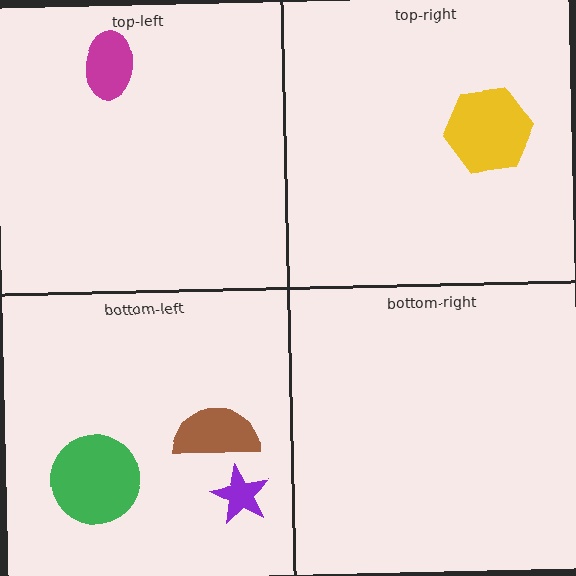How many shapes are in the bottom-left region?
3.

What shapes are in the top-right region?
The yellow hexagon.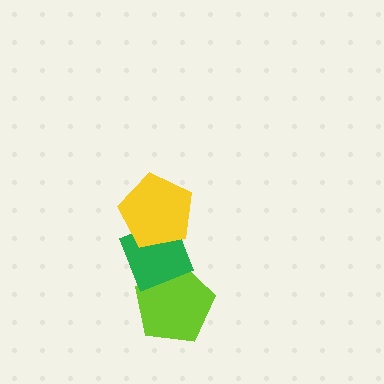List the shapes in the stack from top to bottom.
From top to bottom: the yellow pentagon, the green diamond, the lime pentagon.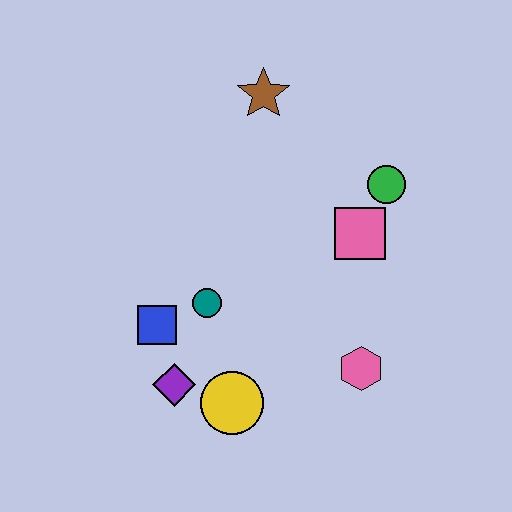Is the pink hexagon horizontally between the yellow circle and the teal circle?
No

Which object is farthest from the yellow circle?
The brown star is farthest from the yellow circle.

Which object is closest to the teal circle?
The blue square is closest to the teal circle.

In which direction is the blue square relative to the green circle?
The blue square is to the left of the green circle.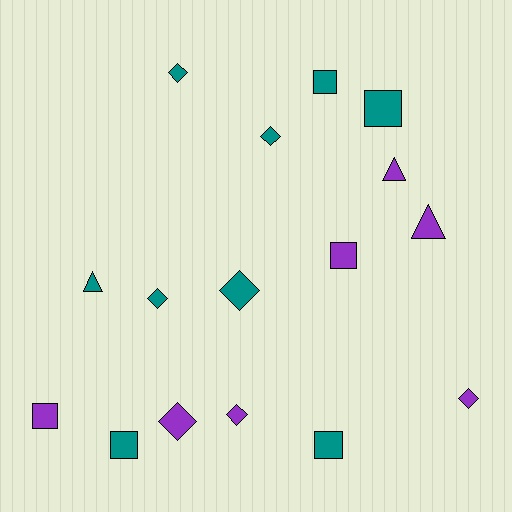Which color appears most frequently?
Teal, with 9 objects.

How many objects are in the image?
There are 16 objects.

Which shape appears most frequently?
Diamond, with 7 objects.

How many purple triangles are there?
There are 2 purple triangles.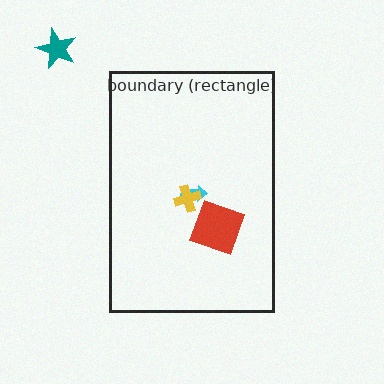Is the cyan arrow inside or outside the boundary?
Inside.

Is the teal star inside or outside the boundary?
Outside.